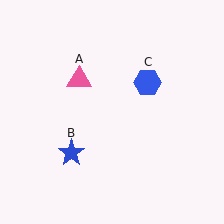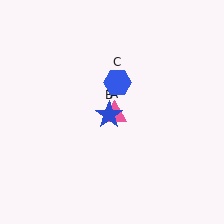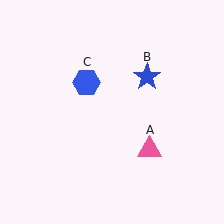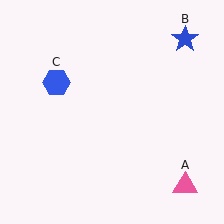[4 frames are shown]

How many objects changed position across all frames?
3 objects changed position: pink triangle (object A), blue star (object B), blue hexagon (object C).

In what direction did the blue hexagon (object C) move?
The blue hexagon (object C) moved left.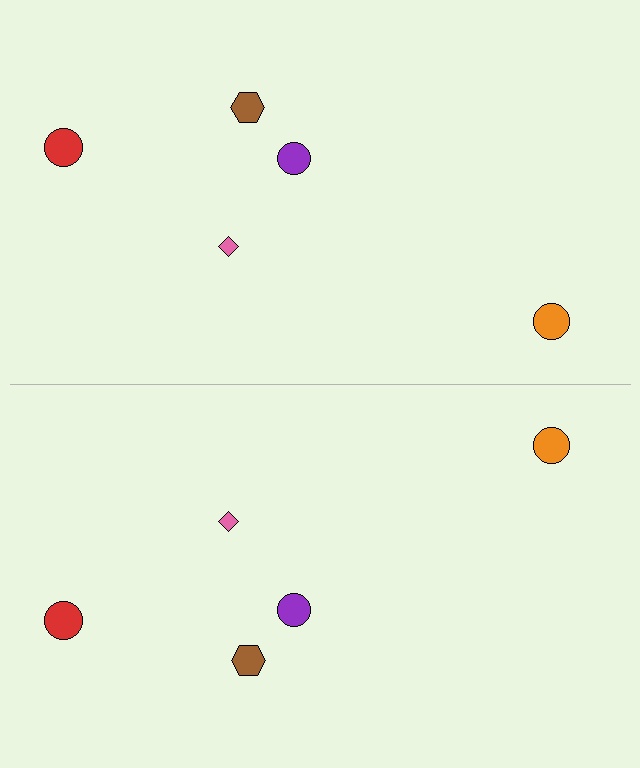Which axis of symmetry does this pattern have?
The pattern has a horizontal axis of symmetry running through the center of the image.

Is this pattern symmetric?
Yes, this pattern has bilateral (reflection) symmetry.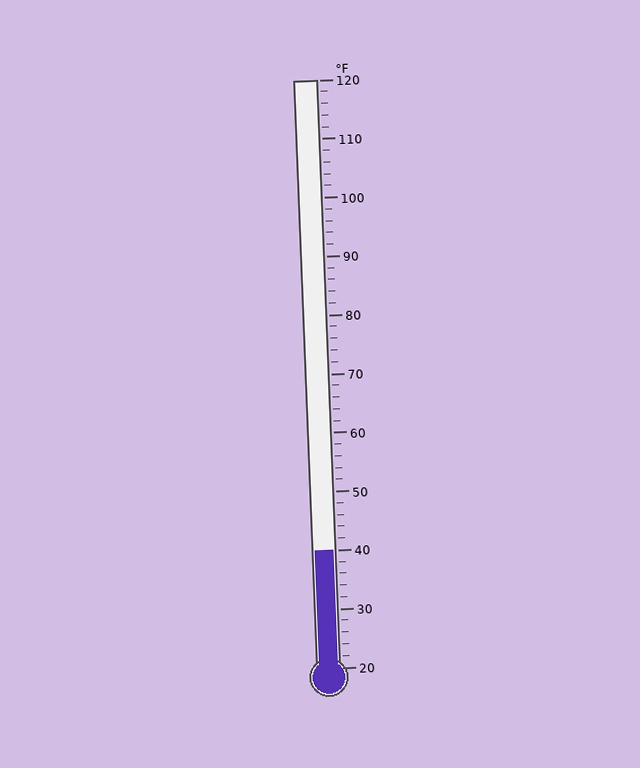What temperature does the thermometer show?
The thermometer shows approximately 40°F.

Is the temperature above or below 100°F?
The temperature is below 100°F.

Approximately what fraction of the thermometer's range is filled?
The thermometer is filled to approximately 20% of its range.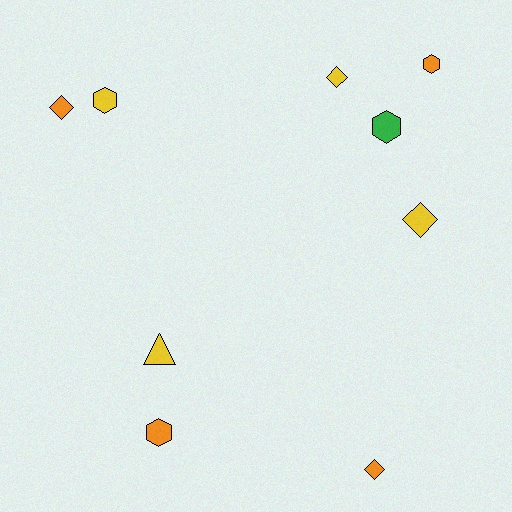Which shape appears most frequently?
Diamond, with 4 objects.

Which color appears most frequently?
Yellow, with 4 objects.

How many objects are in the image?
There are 9 objects.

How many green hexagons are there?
There is 1 green hexagon.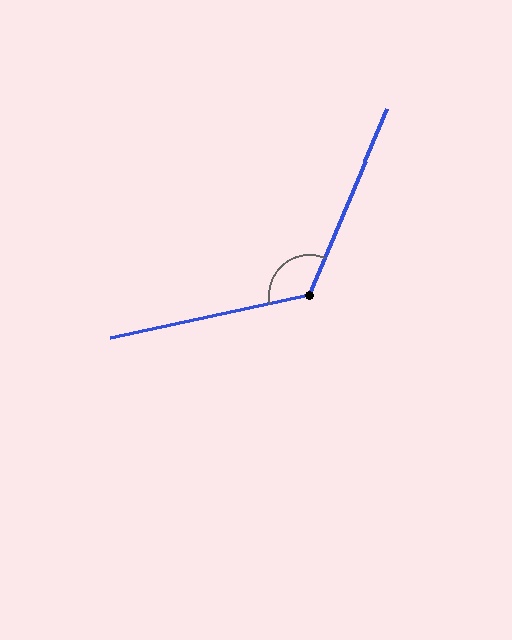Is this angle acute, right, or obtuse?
It is obtuse.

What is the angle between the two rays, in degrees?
Approximately 125 degrees.